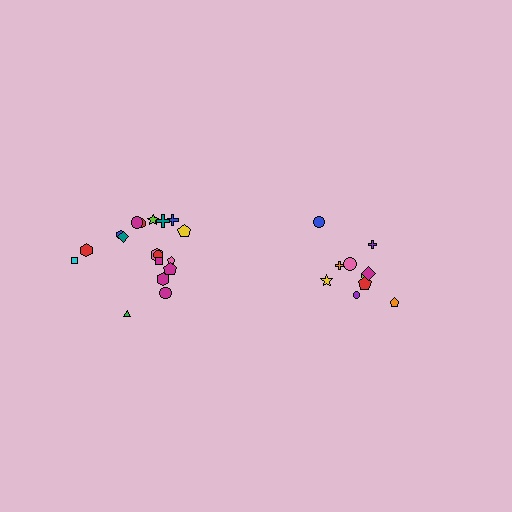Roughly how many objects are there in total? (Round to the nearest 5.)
Roughly 30 objects in total.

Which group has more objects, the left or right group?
The left group.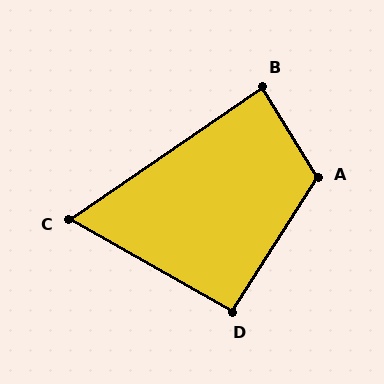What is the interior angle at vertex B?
Approximately 87 degrees (approximately right).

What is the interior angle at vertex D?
Approximately 93 degrees (approximately right).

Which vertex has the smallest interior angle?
C, at approximately 64 degrees.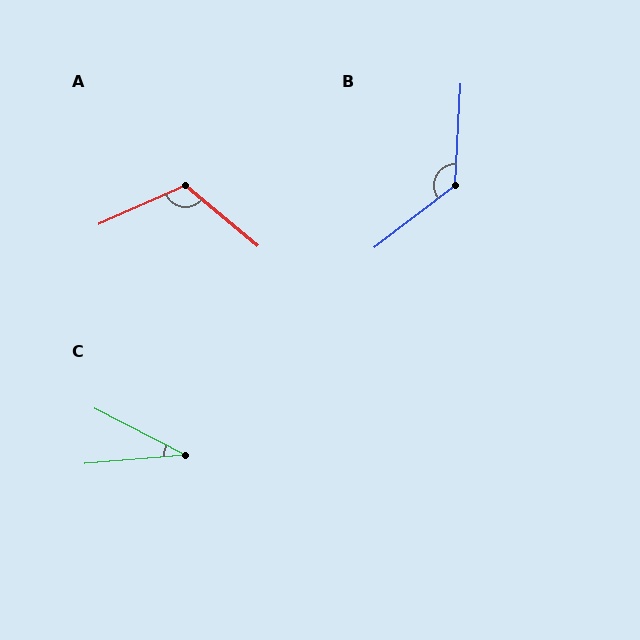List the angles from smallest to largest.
C (32°), A (116°), B (131°).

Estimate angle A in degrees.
Approximately 116 degrees.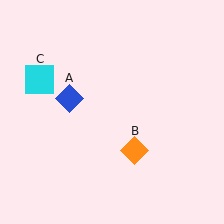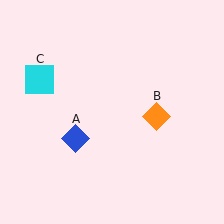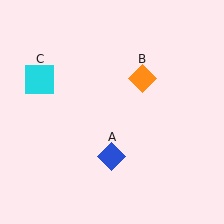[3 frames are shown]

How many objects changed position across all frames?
2 objects changed position: blue diamond (object A), orange diamond (object B).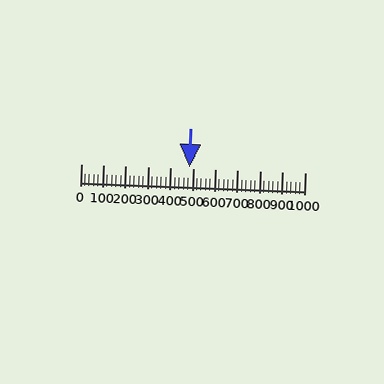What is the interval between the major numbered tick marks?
The major tick marks are spaced 100 units apart.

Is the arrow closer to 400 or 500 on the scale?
The arrow is closer to 500.